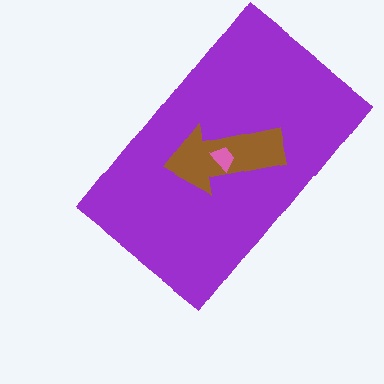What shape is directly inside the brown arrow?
The pink trapezoid.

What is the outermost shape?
The purple rectangle.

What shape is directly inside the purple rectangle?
The brown arrow.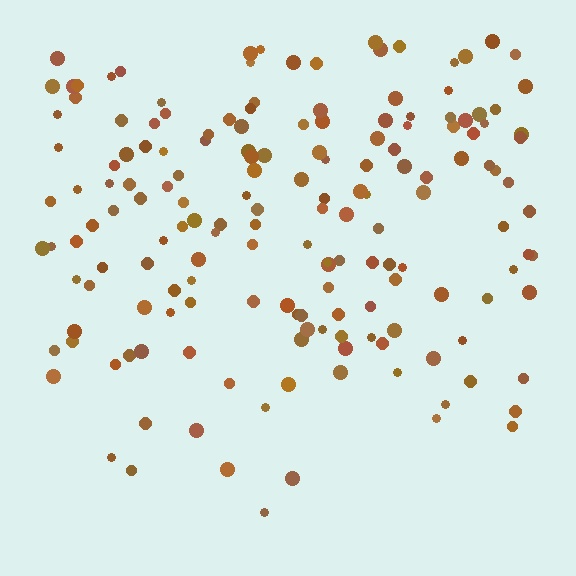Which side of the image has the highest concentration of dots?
The top.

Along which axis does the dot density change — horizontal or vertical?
Vertical.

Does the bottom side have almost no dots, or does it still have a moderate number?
Still a moderate number, just noticeably fewer than the top.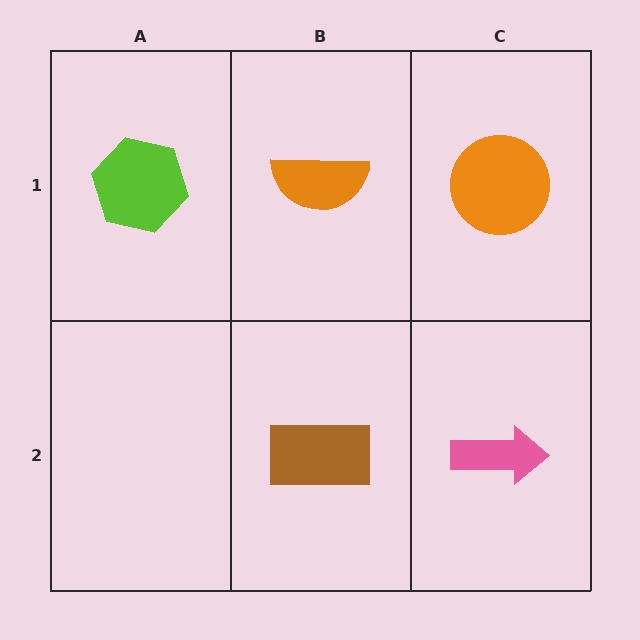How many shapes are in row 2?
2 shapes.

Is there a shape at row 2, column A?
No, that cell is empty.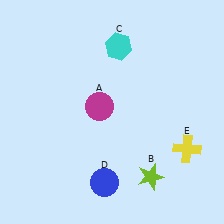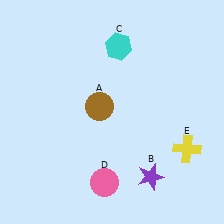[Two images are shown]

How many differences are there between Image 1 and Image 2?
There are 3 differences between the two images.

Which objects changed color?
A changed from magenta to brown. B changed from lime to purple. D changed from blue to pink.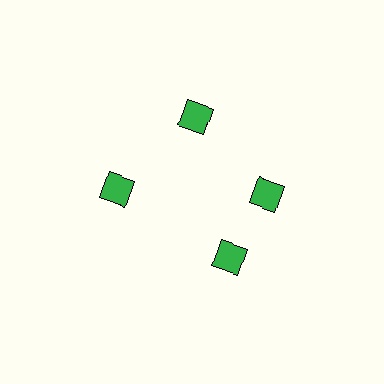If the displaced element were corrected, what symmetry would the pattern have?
It would have 4-fold rotational symmetry — the pattern would map onto itself every 90 degrees.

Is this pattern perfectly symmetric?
No. The 4 green diamonds are arranged in a ring, but one element near the 6 o'clock position is rotated out of alignment along the ring, breaking the 4-fold rotational symmetry.